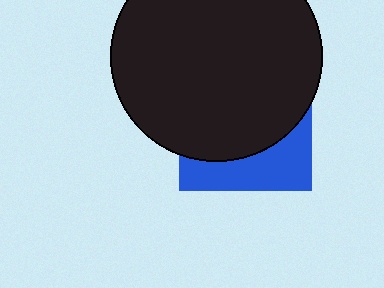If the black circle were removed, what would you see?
You would see the complete blue square.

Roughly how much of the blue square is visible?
A small part of it is visible (roughly 32%).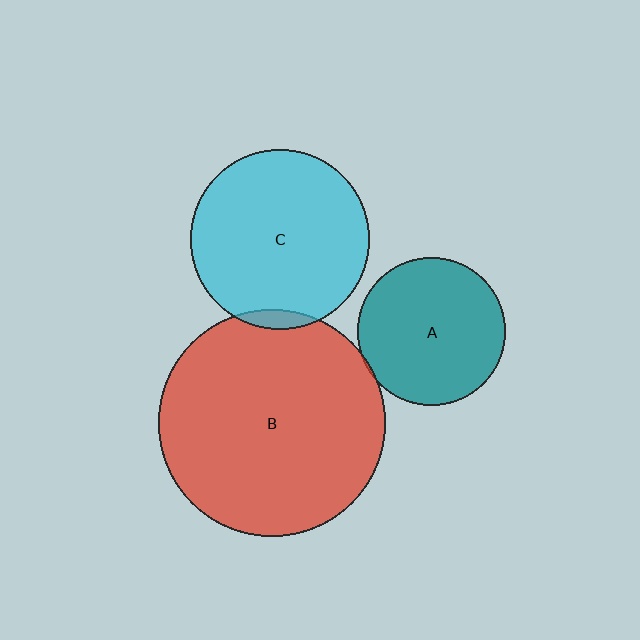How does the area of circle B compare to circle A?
Approximately 2.4 times.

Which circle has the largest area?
Circle B (red).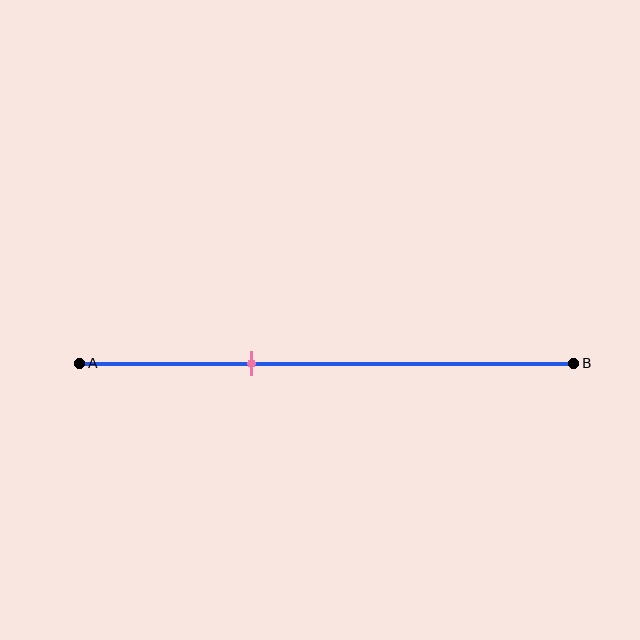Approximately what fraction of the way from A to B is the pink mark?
The pink mark is approximately 35% of the way from A to B.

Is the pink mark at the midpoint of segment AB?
No, the mark is at about 35% from A, not at the 50% midpoint.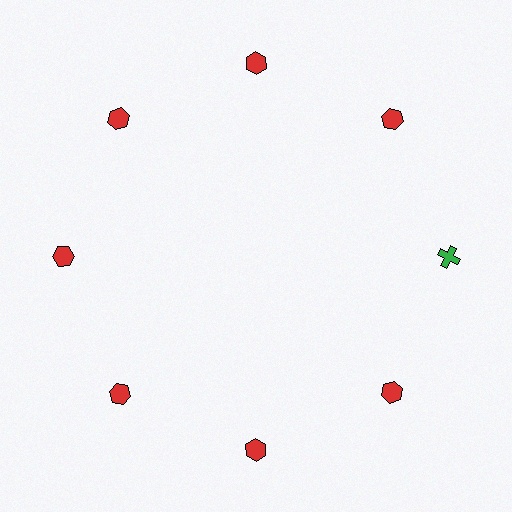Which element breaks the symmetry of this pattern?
The green cross at roughly the 3 o'clock position breaks the symmetry. All other shapes are red hexagons.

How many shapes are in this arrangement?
There are 8 shapes arranged in a ring pattern.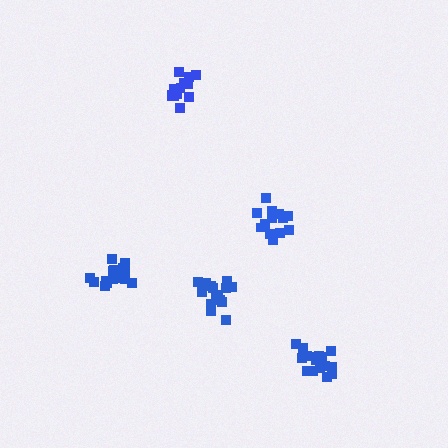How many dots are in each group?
Group 1: 15 dots, Group 2: 14 dots, Group 3: 14 dots, Group 4: 15 dots, Group 5: 17 dots (75 total).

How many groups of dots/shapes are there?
There are 5 groups.